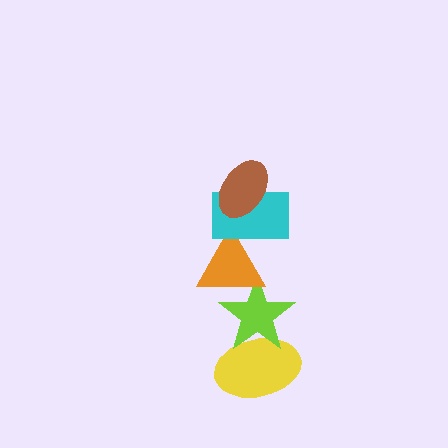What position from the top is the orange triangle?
The orange triangle is 3rd from the top.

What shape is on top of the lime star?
The orange triangle is on top of the lime star.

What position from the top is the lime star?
The lime star is 4th from the top.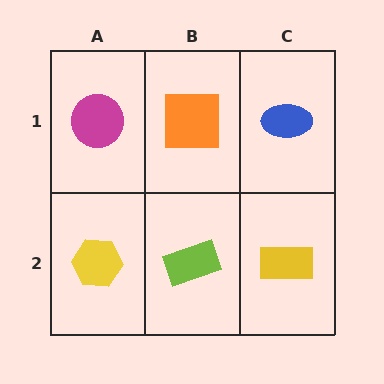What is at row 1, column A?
A magenta circle.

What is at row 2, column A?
A yellow hexagon.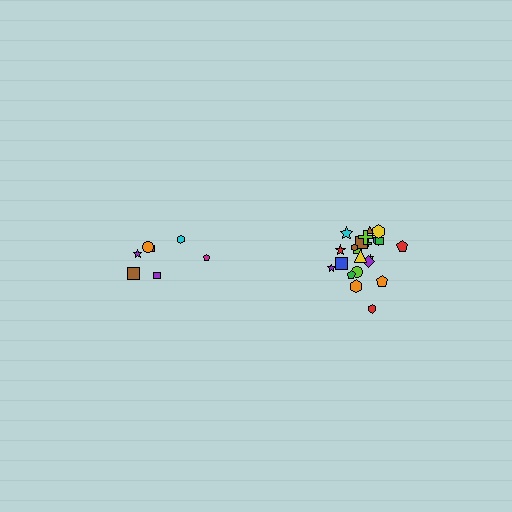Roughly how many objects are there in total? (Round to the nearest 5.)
Roughly 30 objects in total.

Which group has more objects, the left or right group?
The right group.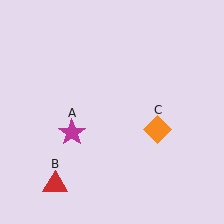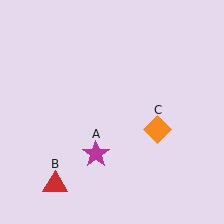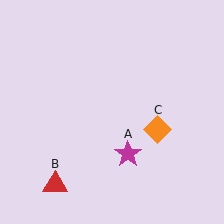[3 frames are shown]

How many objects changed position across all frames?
1 object changed position: magenta star (object A).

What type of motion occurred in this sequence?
The magenta star (object A) rotated counterclockwise around the center of the scene.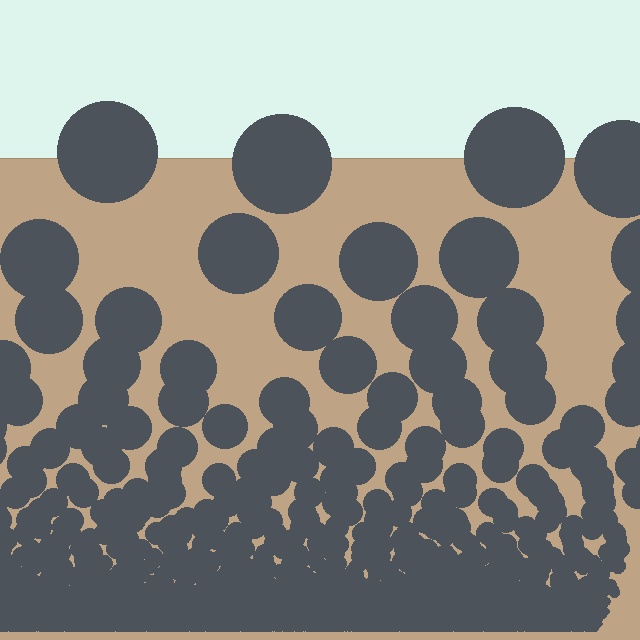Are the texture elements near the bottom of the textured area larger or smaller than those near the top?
Smaller. The gradient is inverted — elements near the bottom are smaller and denser.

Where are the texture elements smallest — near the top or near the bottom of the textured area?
Near the bottom.